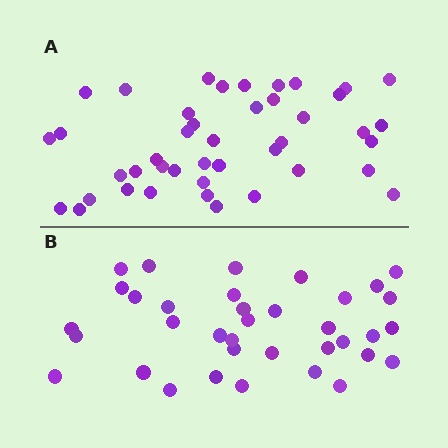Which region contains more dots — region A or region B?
Region A (the top region) has more dots.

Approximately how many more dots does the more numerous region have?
Region A has roughly 8 or so more dots than region B.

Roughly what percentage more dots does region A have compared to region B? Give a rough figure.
About 20% more.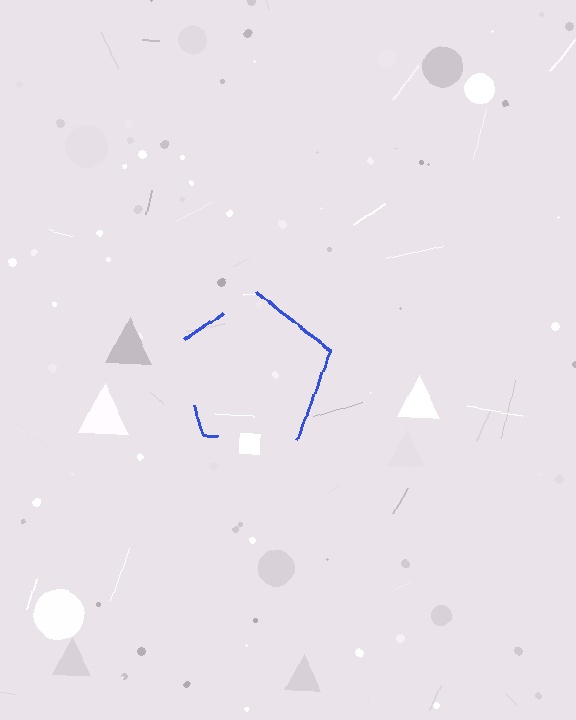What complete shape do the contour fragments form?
The contour fragments form a pentagon.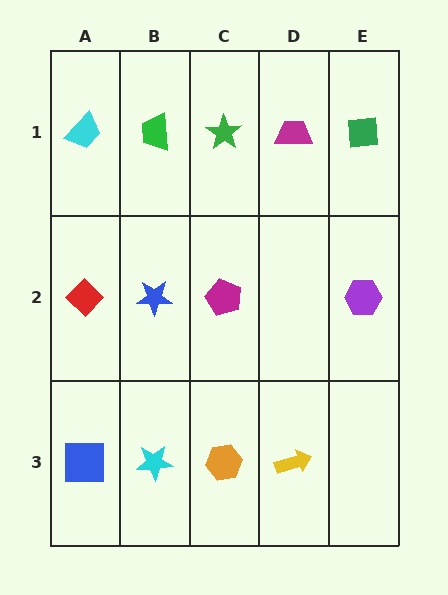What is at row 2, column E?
A purple hexagon.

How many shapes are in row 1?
5 shapes.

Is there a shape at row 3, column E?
No, that cell is empty.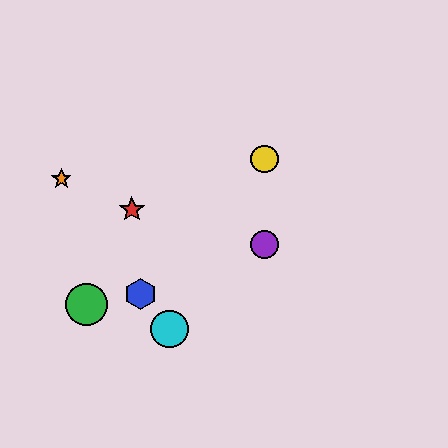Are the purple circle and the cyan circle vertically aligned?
No, the purple circle is at x≈265 and the cyan circle is at x≈170.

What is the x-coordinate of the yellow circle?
The yellow circle is at x≈265.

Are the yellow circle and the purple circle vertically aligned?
Yes, both are at x≈265.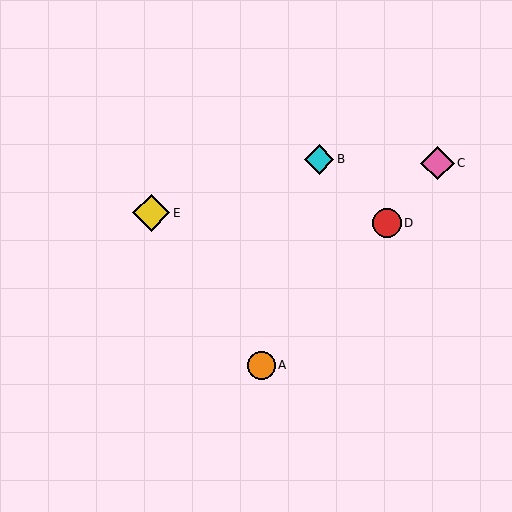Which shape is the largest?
The yellow diamond (labeled E) is the largest.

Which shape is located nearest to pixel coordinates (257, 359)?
The orange circle (labeled A) at (261, 365) is nearest to that location.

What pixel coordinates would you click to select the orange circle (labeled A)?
Click at (261, 365) to select the orange circle A.